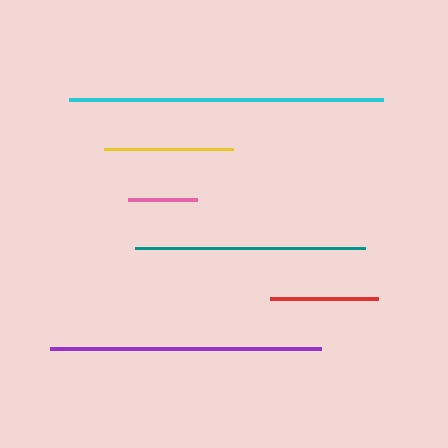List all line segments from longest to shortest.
From longest to shortest: cyan, purple, teal, yellow, red, pink.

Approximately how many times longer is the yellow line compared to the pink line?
The yellow line is approximately 1.9 times the length of the pink line.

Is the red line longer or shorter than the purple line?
The purple line is longer than the red line.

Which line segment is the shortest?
The pink line is the shortest at approximately 69 pixels.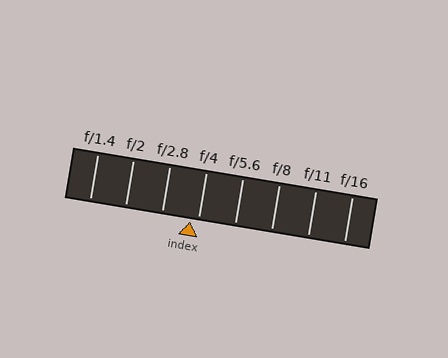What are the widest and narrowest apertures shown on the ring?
The widest aperture shown is f/1.4 and the narrowest is f/16.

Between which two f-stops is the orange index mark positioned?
The index mark is between f/2.8 and f/4.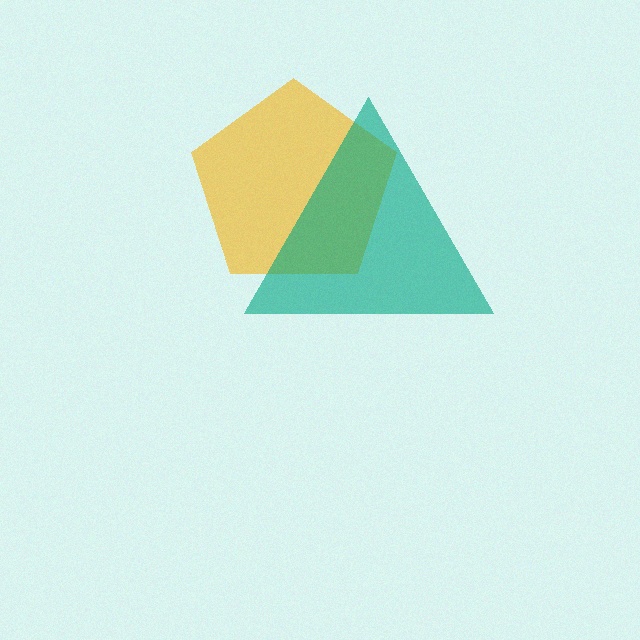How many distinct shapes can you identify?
There are 2 distinct shapes: a yellow pentagon, a teal triangle.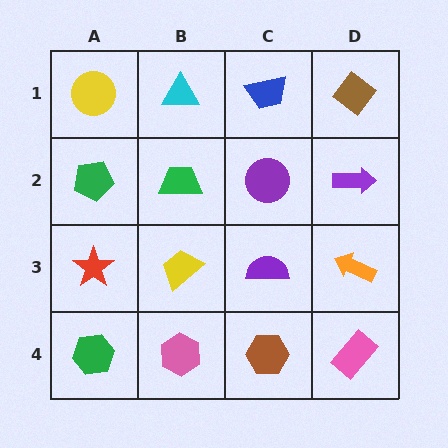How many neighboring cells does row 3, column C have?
4.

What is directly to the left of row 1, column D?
A blue trapezoid.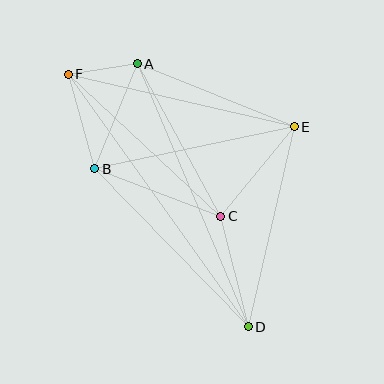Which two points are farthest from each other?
Points D and F are farthest from each other.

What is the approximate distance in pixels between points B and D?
The distance between B and D is approximately 220 pixels.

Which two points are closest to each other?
Points A and F are closest to each other.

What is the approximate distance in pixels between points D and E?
The distance between D and E is approximately 205 pixels.